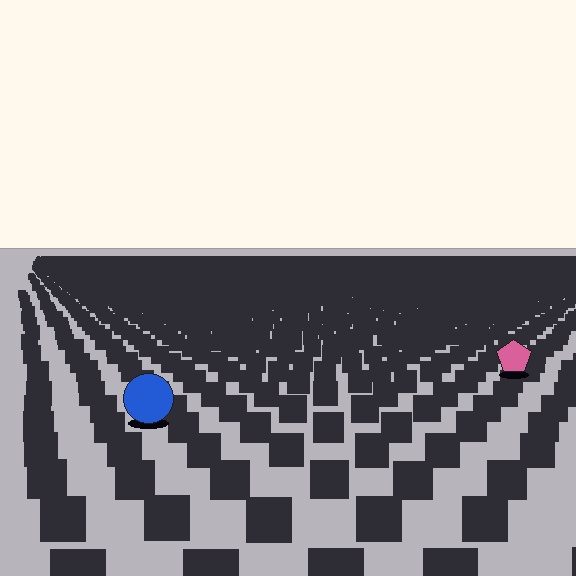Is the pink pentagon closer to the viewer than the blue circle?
No. The blue circle is closer — you can tell from the texture gradient: the ground texture is coarser near it.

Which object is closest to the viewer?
The blue circle is closest. The texture marks near it are larger and more spread out.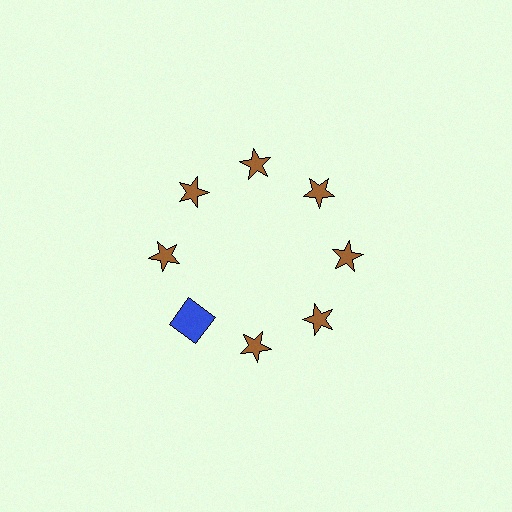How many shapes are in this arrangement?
There are 8 shapes arranged in a ring pattern.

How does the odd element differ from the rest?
It differs in both color (blue instead of brown) and shape (square instead of star).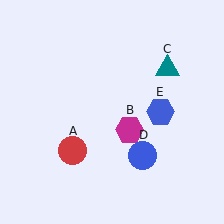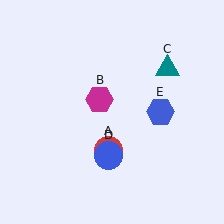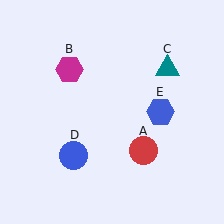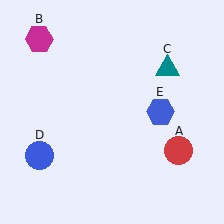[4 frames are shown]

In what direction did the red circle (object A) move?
The red circle (object A) moved right.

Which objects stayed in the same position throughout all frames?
Teal triangle (object C) and blue hexagon (object E) remained stationary.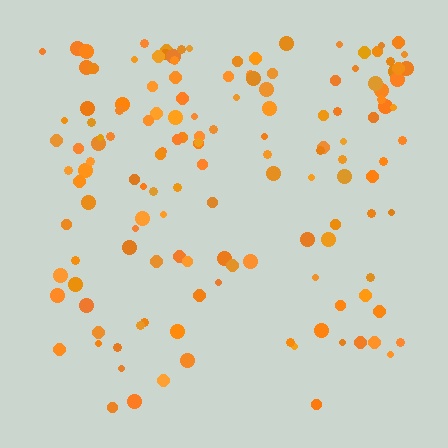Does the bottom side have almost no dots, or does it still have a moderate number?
Still a moderate number, just noticeably fewer than the top.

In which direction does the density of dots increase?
From bottom to top, with the top side densest.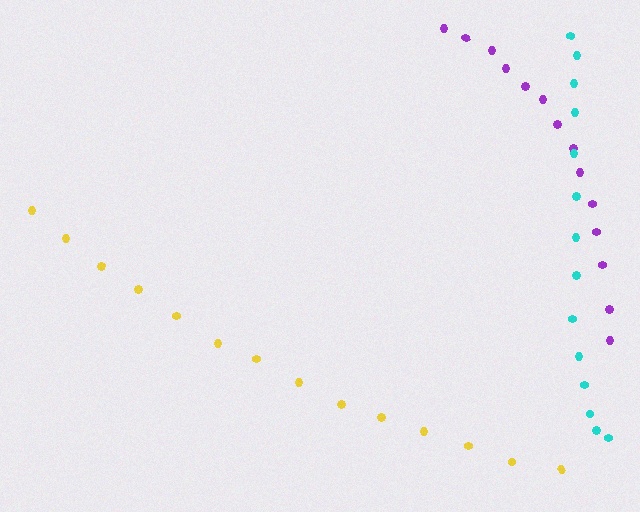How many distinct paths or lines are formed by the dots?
There are 3 distinct paths.